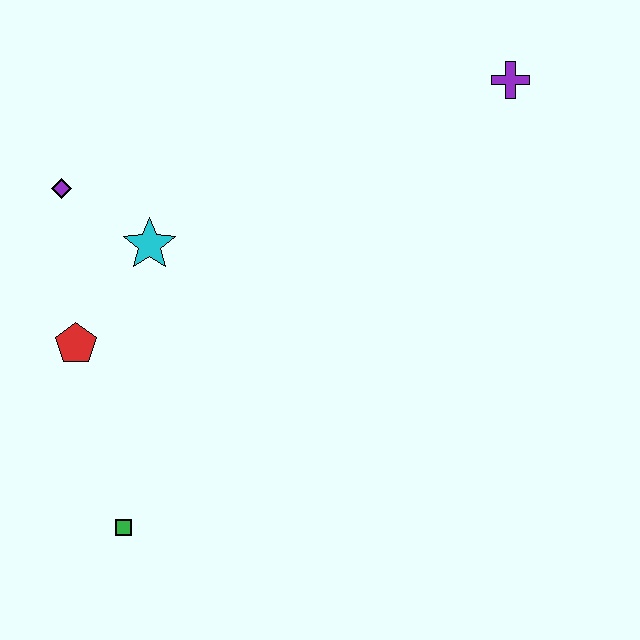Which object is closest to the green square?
The red pentagon is closest to the green square.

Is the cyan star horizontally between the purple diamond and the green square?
No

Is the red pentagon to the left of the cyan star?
Yes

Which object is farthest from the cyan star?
The purple cross is farthest from the cyan star.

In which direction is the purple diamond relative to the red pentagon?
The purple diamond is above the red pentagon.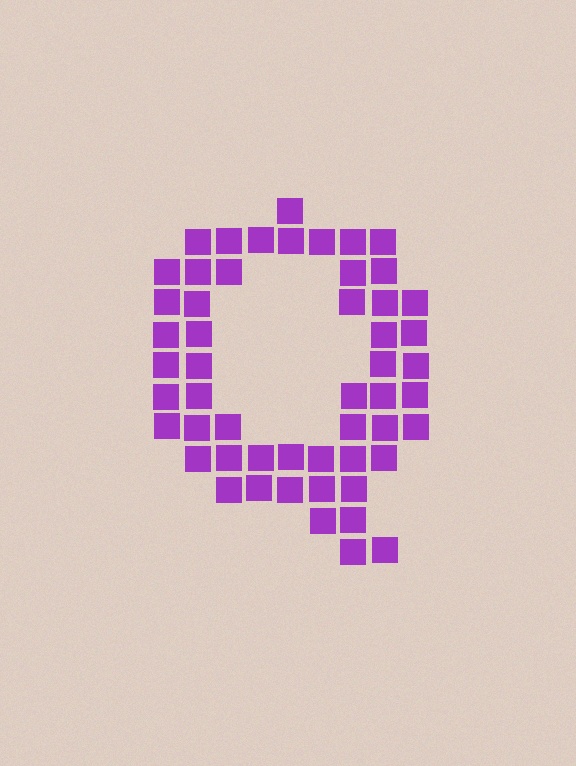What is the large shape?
The large shape is the letter Q.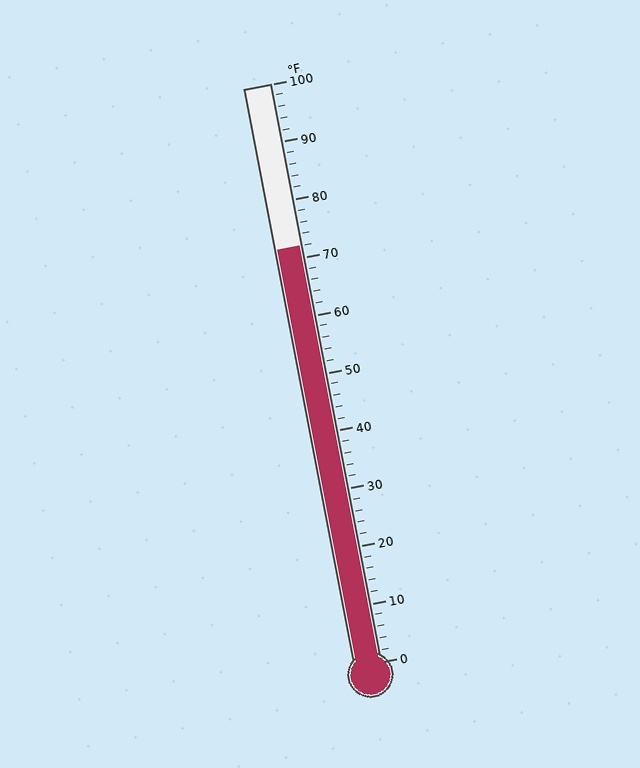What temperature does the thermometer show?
The thermometer shows approximately 72°F.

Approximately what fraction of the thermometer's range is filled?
The thermometer is filled to approximately 70% of its range.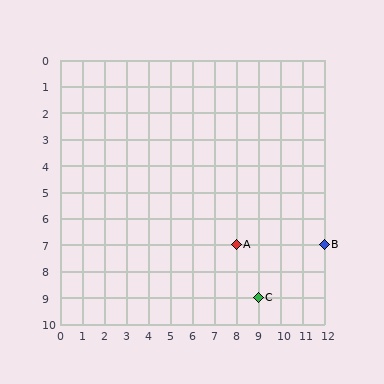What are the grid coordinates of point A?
Point A is at grid coordinates (8, 7).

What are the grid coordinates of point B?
Point B is at grid coordinates (12, 7).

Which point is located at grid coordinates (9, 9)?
Point C is at (9, 9).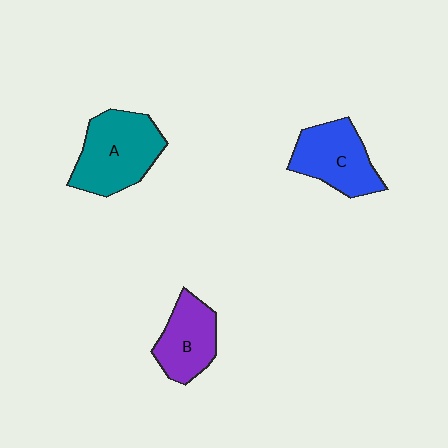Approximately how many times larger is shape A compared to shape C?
Approximately 1.2 times.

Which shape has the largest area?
Shape A (teal).